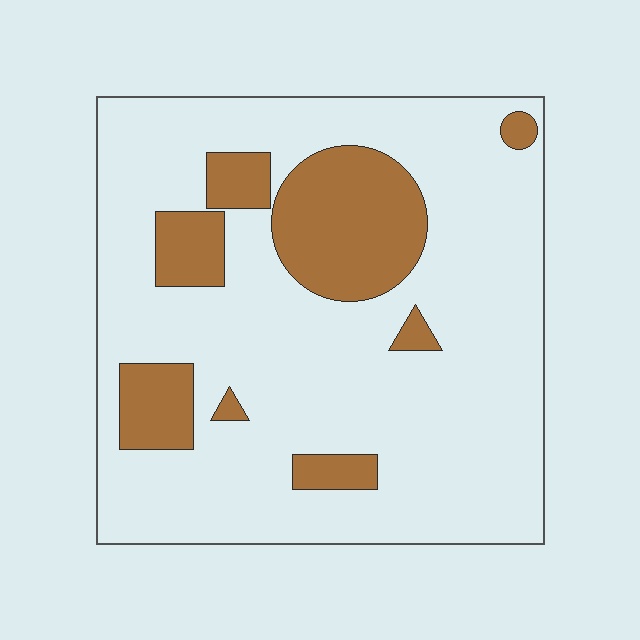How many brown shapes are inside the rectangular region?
8.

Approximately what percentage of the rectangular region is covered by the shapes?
Approximately 20%.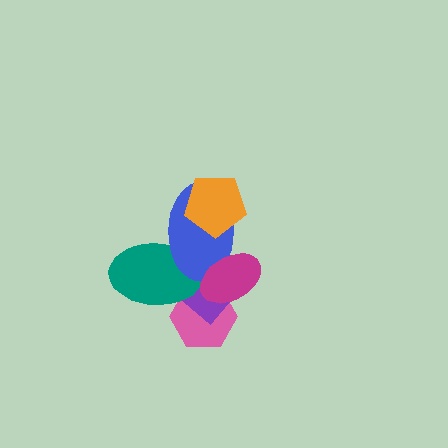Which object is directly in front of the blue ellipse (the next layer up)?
The magenta ellipse is directly in front of the blue ellipse.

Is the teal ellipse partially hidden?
Yes, it is partially covered by another shape.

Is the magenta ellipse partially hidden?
No, no other shape covers it.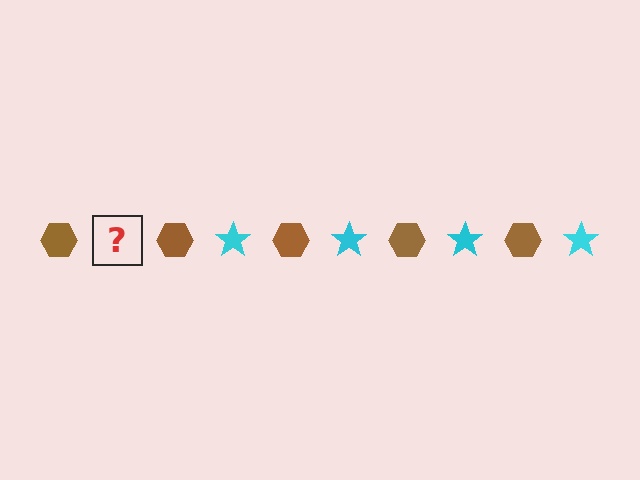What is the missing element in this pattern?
The missing element is a cyan star.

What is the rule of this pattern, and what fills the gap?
The rule is that the pattern alternates between brown hexagon and cyan star. The gap should be filled with a cyan star.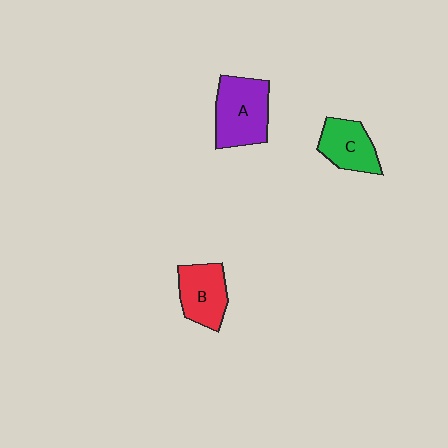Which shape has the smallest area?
Shape C (green).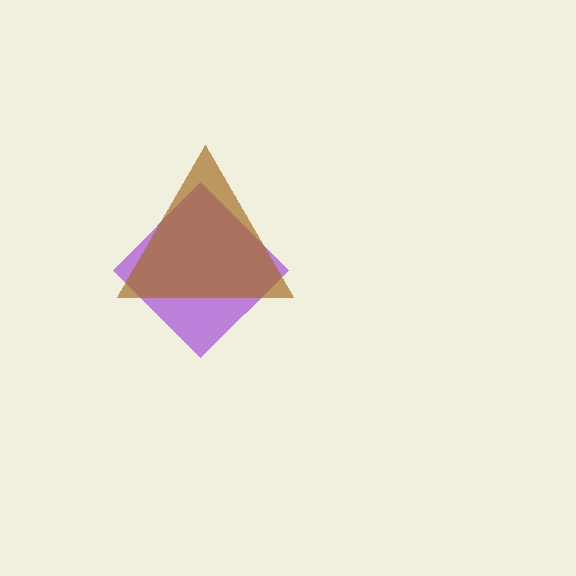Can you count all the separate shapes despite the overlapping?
Yes, there are 2 separate shapes.